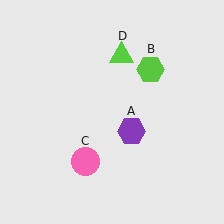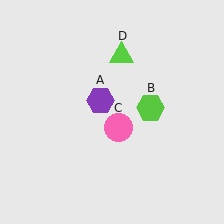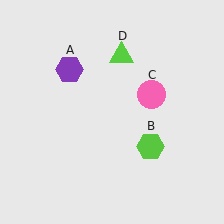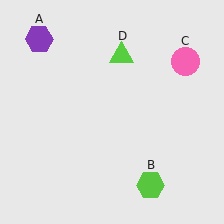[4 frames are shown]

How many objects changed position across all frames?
3 objects changed position: purple hexagon (object A), lime hexagon (object B), pink circle (object C).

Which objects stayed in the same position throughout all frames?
Lime triangle (object D) remained stationary.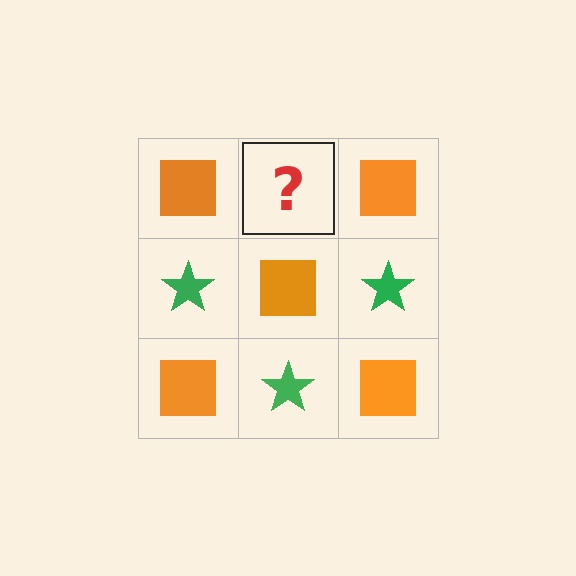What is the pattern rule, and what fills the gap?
The rule is that it alternates orange square and green star in a checkerboard pattern. The gap should be filled with a green star.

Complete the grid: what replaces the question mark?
The question mark should be replaced with a green star.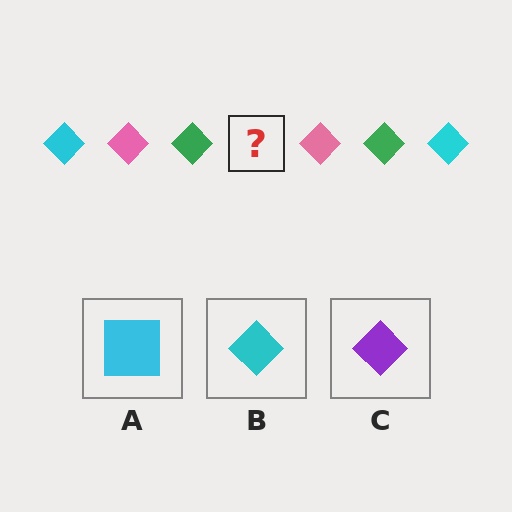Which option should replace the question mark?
Option B.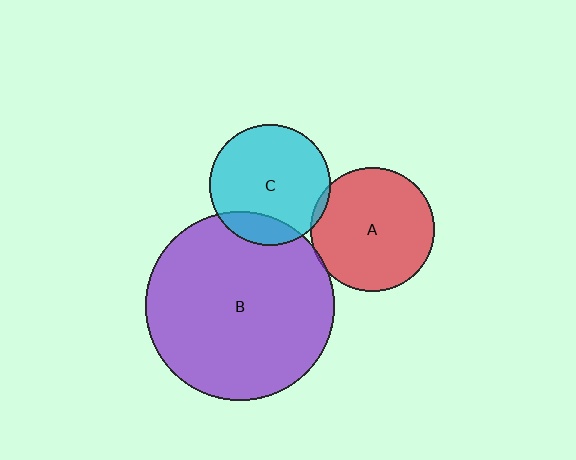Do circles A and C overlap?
Yes.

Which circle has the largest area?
Circle B (purple).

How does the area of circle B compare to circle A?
Approximately 2.3 times.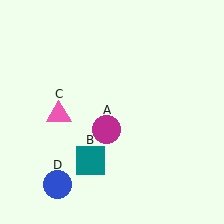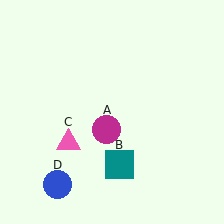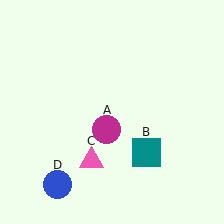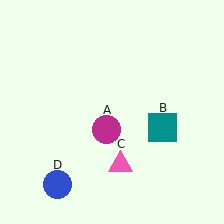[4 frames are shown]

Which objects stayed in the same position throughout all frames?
Magenta circle (object A) and blue circle (object D) remained stationary.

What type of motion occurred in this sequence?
The teal square (object B), pink triangle (object C) rotated counterclockwise around the center of the scene.